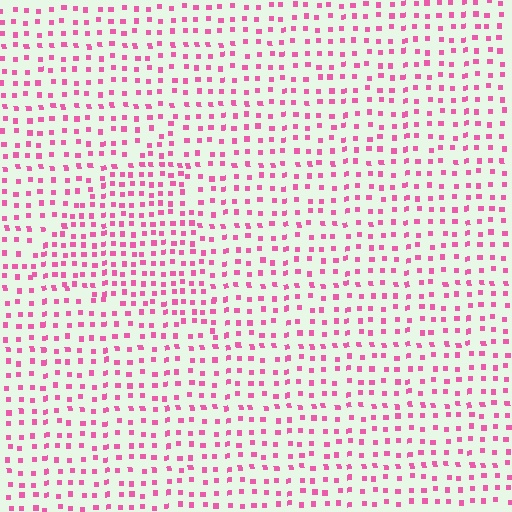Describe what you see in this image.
The image contains small pink elements arranged at two different densities. A triangle-shaped region is visible where the elements are more densely packed than the surrounding area.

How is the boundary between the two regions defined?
The boundary is defined by a change in element density (approximately 1.5x ratio). All elements are the same color, size, and shape.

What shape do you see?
I see a triangle.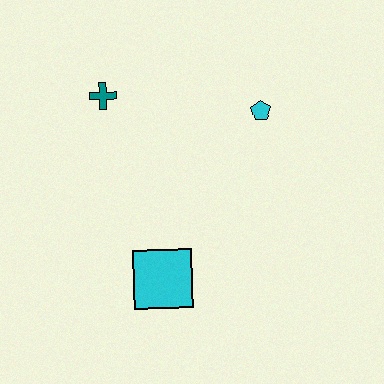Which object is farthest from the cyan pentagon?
The cyan square is farthest from the cyan pentagon.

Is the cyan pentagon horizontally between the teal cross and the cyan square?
No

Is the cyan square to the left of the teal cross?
No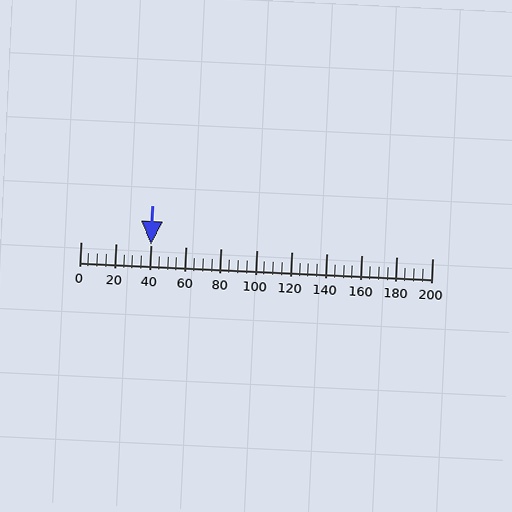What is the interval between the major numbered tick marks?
The major tick marks are spaced 20 units apart.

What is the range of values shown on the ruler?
The ruler shows values from 0 to 200.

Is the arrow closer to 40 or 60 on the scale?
The arrow is closer to 40.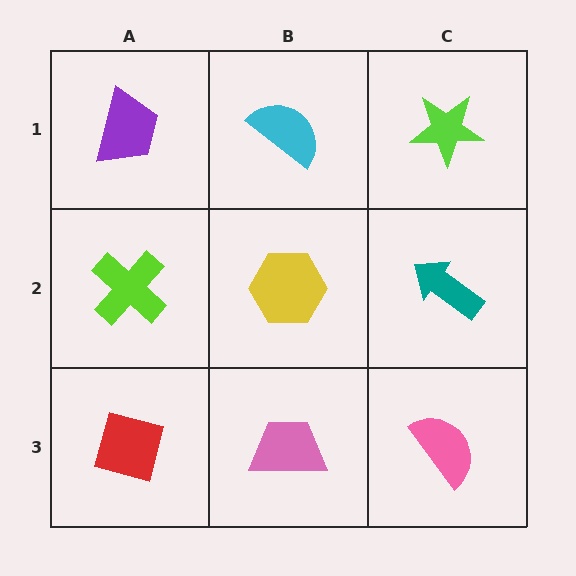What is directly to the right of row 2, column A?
A yellow hexagon.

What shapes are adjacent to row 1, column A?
A lime cross (row 2, column A), a cyan semicircle (row 1, column B).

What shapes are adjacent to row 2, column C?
A lime star (row 1, column C), a pink semicircle (row 3, column C), a yellow hexagon (row 2, column B).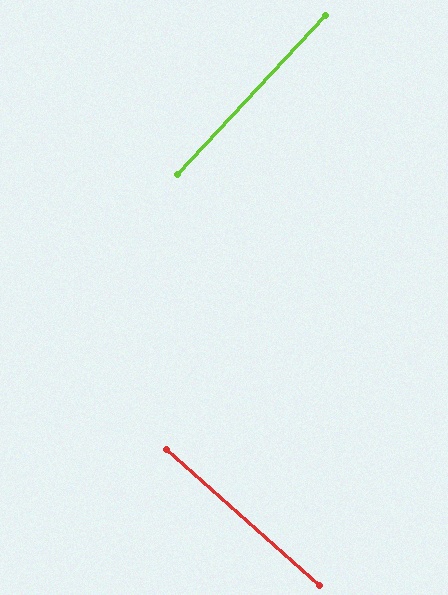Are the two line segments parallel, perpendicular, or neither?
Perpendicular — they meet at approximately 89°.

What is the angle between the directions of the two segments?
Approximately 89 degrees.